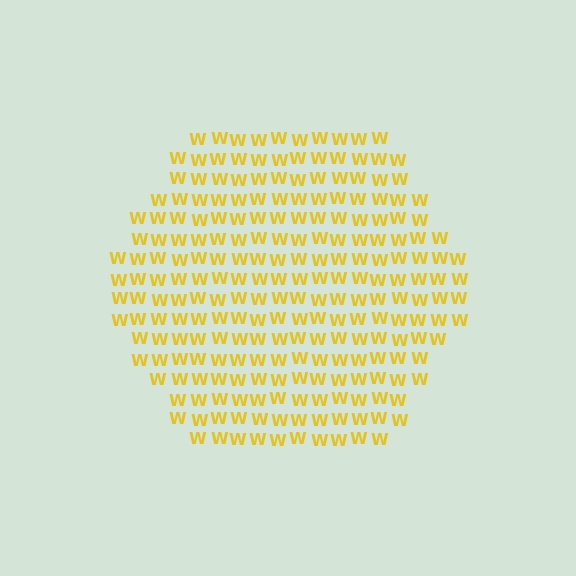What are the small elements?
The small elements are letter W's.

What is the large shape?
The large shape is a hexagon.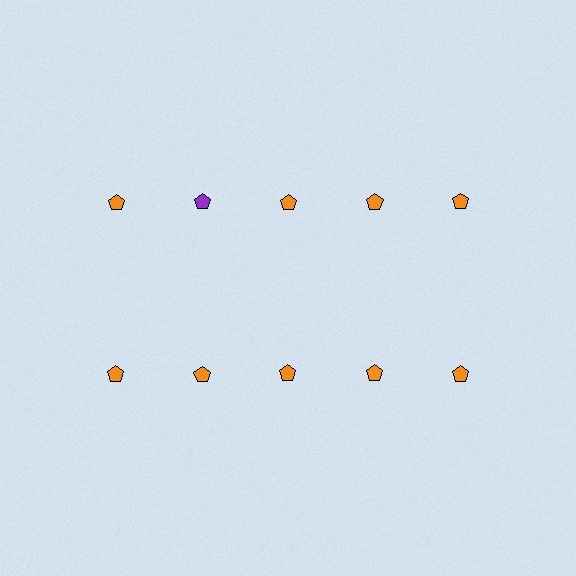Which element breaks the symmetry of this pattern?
The purple pentagon in the top row, second from left column breaks the symmetry. All other shapes are orange pentagons.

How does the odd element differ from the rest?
It has a different color: purple instead of orange.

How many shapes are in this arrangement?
There are 10 shapes arranged in a grid pattern.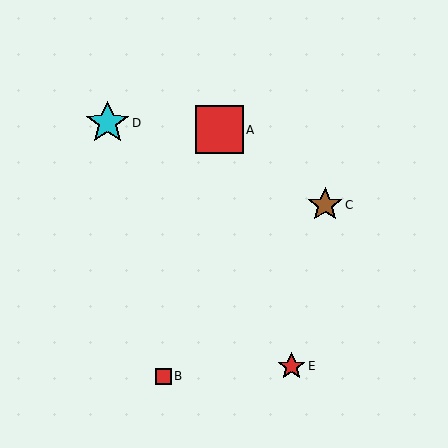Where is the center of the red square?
The center of the red square is at (219, 130).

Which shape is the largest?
The red square (labeled A) is the largest.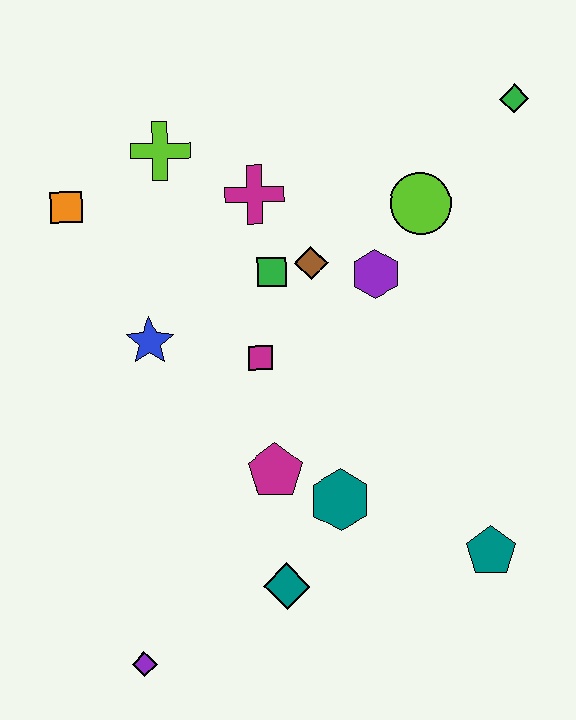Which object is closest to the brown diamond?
The green square is closest to the brown diamond.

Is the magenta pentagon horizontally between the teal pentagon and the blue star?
Yes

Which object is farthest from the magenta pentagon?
The green diamond is farthest from the magenta pentagon.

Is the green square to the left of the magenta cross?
No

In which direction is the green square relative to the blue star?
The green square is to the right of the blue star.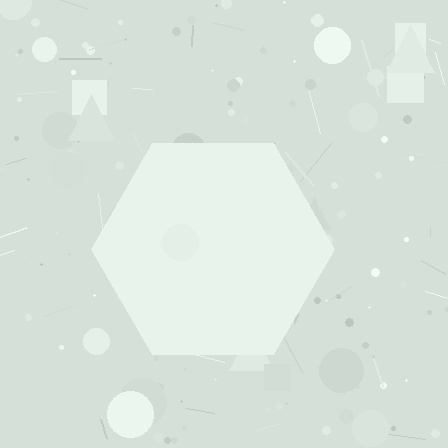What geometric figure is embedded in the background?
A hexagon is embedded in the background.